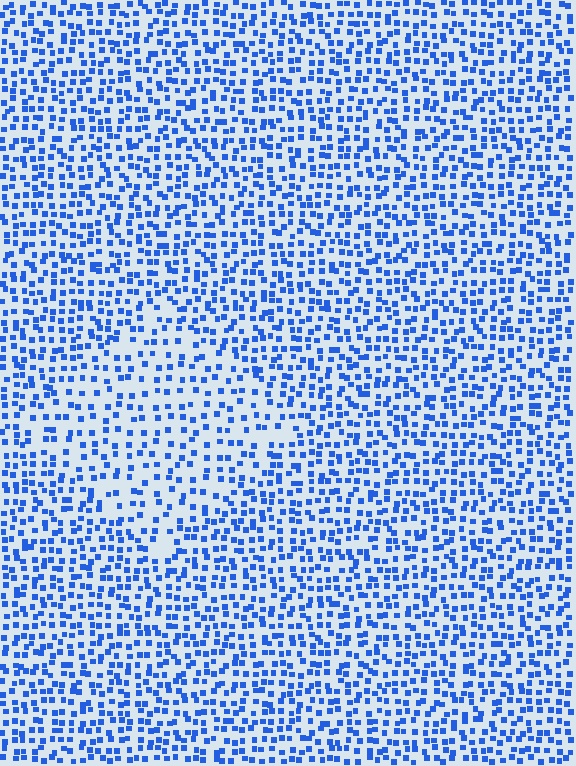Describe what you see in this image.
The image contains small blue elements arranged at two different densities. A diamond-shaped region is visible where the elements are less densely packed than the surrounding area.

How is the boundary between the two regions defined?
The boundary is defined by a change in element density (approximately 1.7x ratio). All elements are the same color, size, and shape.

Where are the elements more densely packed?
The elements are more densely packed outside the diamond boundary.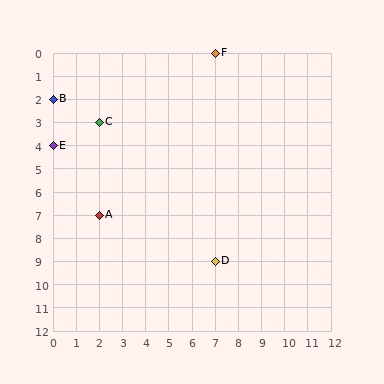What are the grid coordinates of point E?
Point E is at grid coordinates (0, 4).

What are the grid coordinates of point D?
Point D is at grid coordinates (7, 9).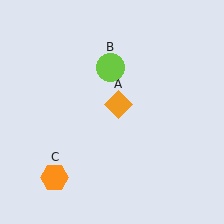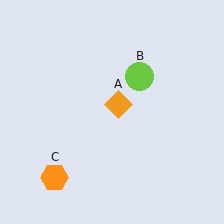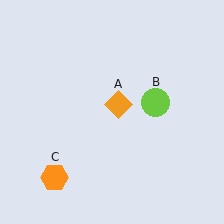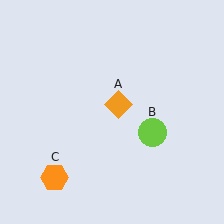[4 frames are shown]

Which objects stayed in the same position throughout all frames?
Orange diamond (object A) and orange hexagon (object C) remained stationary.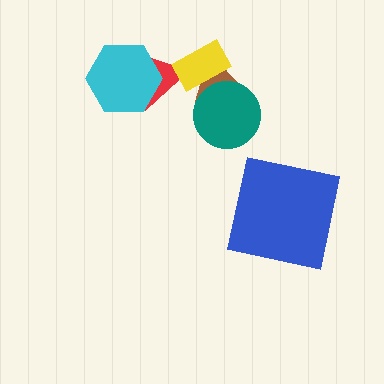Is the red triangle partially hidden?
Yes, it is partially covered by another shape.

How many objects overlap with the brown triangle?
2 objects overlap with the brown triangle.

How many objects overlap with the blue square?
0 objects overlap with the blue square.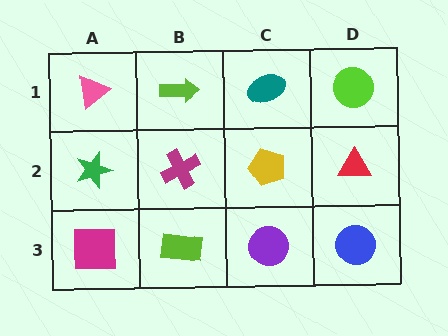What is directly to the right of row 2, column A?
A magenta cross.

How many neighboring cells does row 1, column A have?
2.